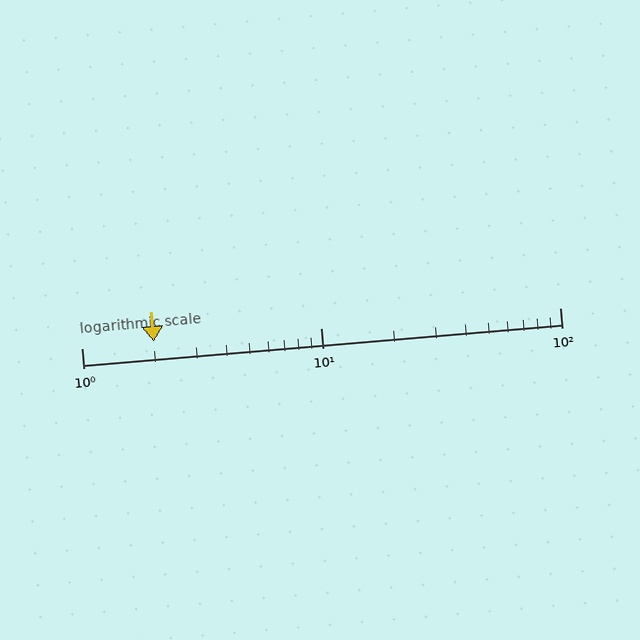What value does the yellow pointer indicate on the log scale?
The pointer indicates approximately 2.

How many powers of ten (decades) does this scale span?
The scale spans 2 decades, from 1 to 100.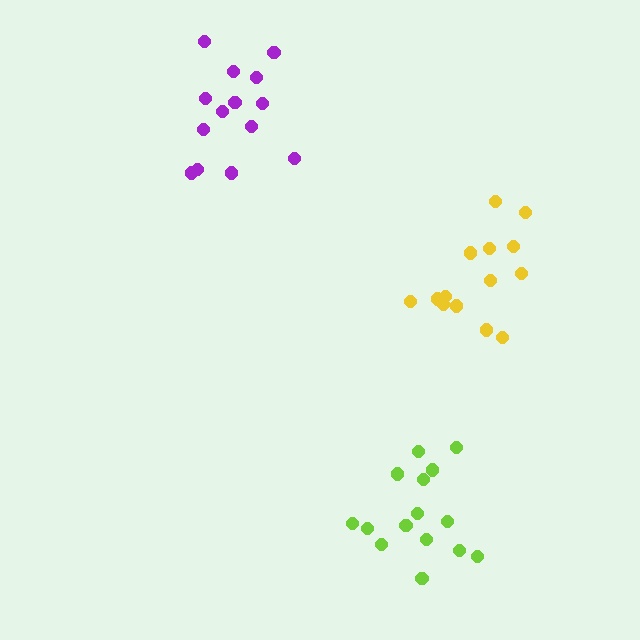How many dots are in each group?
Group 1: 14 dots, Group 2: 15 dots, Group 3: 14 dots (43 total).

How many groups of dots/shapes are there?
There are 3 groups.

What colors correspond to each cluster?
The clusters are colored: yellow, lime, purple.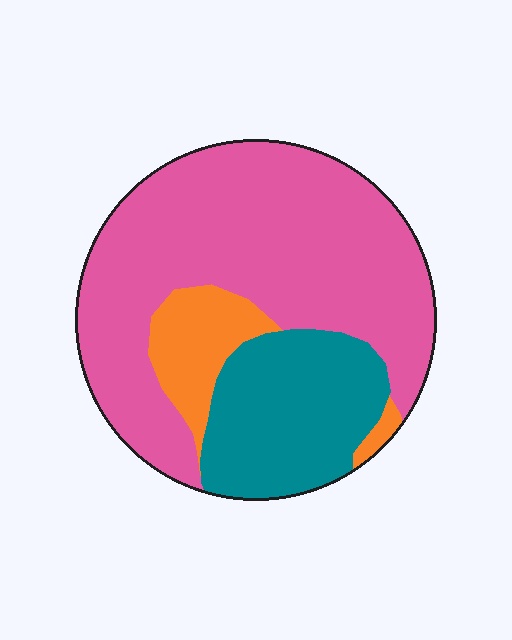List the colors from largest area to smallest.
From largest to smallest: pink, teal, orange.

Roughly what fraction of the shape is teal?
Teal covers about 25% of the shape.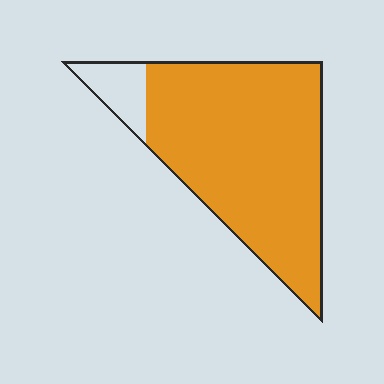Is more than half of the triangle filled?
Yes.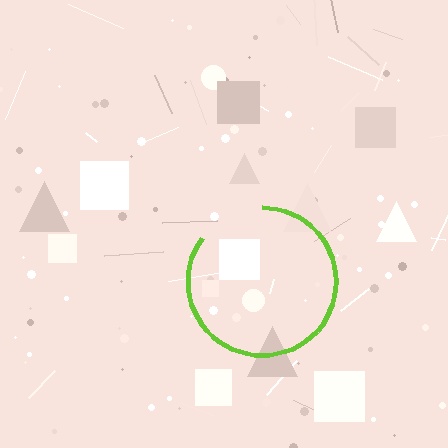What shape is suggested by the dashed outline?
The dashed outline suggests a circle.